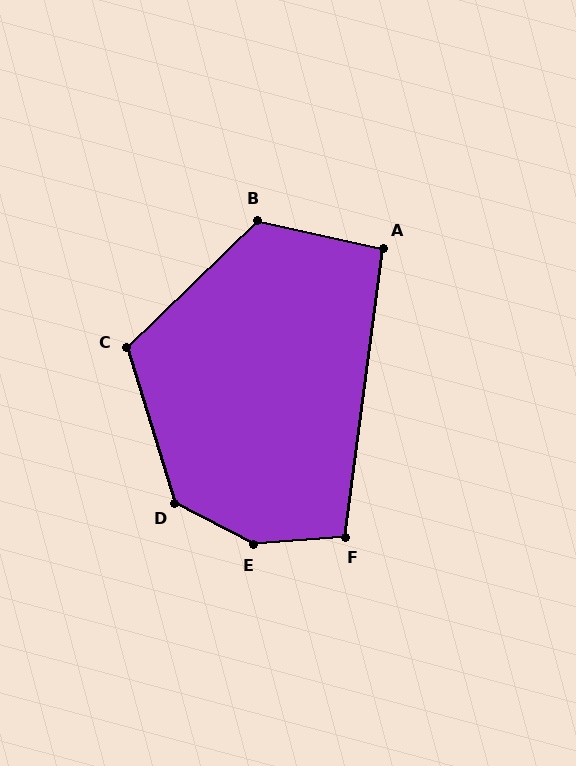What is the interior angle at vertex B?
Approximately 123 degrees (obtuse).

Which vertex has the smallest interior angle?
A, at approximately 95 degrees.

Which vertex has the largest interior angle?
E, at approximately 148 degrees.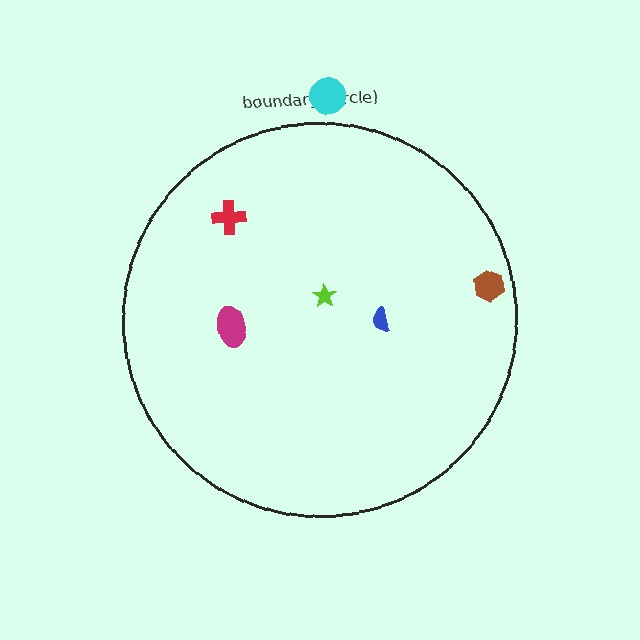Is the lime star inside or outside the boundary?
Inside.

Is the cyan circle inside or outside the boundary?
Outside.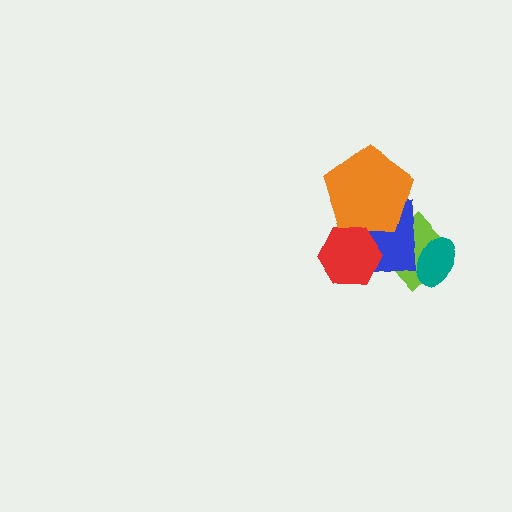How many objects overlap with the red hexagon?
2 objects overlap with the red hexagon.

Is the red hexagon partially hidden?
No, no other shape covers it.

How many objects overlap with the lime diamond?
3 objects overlap with the lime diamond.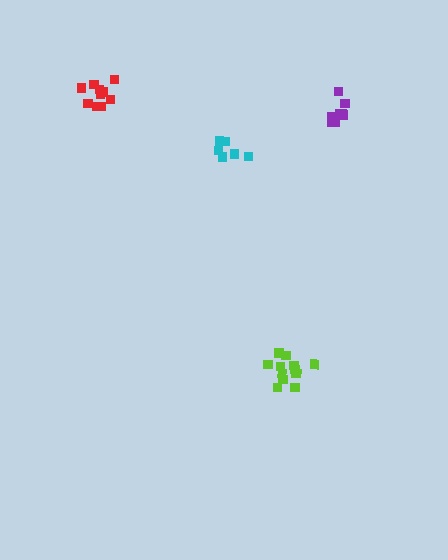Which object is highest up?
The red cluster is topmost.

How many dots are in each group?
Group 1: 6 dots, Group 2: 12 dots, Group 3: 11 dots, Group 4: 8 dots (37 total).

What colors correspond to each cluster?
The clusters are colored: cyan, lime, red, purple.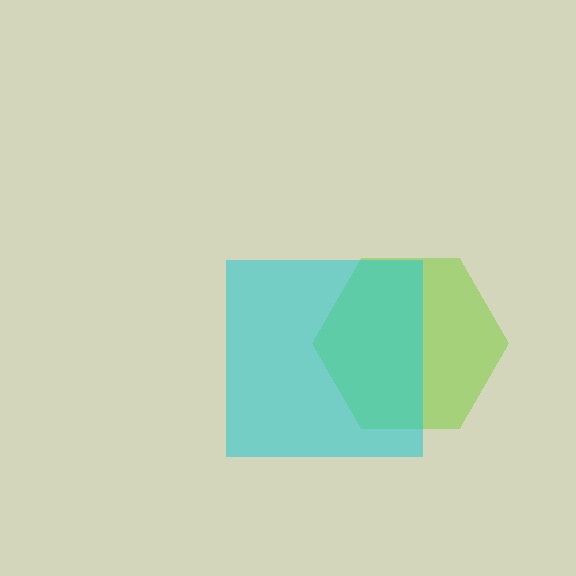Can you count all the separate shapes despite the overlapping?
Yes, there are 2 separate shapes.